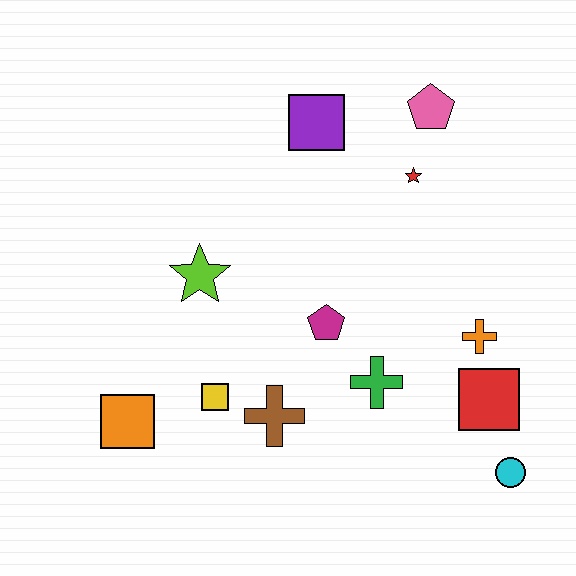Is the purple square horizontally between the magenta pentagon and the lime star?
Yes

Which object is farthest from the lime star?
The cyan circle is farthest from the lime star.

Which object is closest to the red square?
The orange cross is closest to the red square.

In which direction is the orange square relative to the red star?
The orange square is to the left of the red star.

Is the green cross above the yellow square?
Yes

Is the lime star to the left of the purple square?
Yes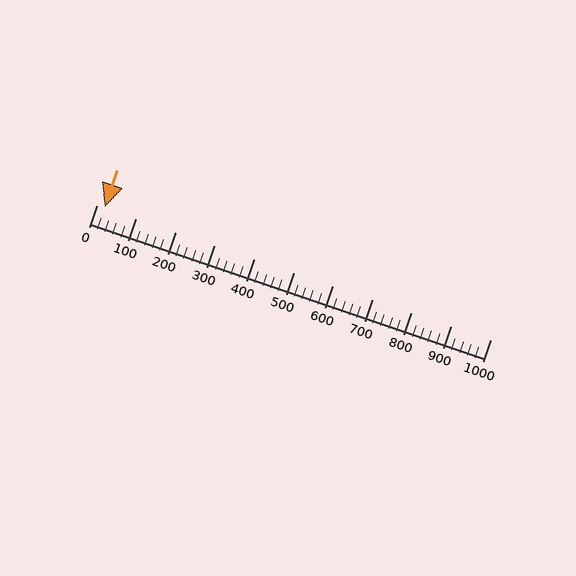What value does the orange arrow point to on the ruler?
The orange arrow points to approximately 21.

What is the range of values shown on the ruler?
The ruler shows values from 0 to 1000.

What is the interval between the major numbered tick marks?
The major tick marks are spaced 100 units apart.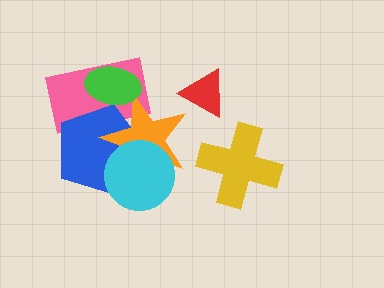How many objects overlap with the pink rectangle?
3 objects overlap with the pink rectangle.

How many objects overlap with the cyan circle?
2 objects overlap with the cyan circle.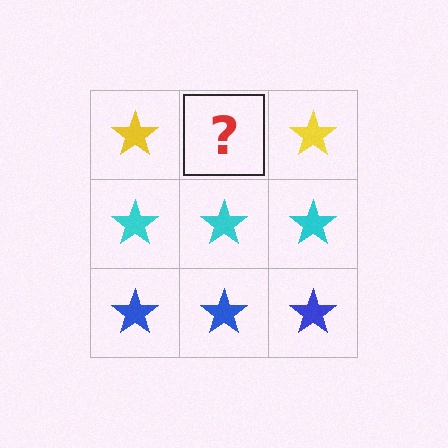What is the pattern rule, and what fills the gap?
The rule is that each row has a consistent color. The gap should be filled with a yellow star.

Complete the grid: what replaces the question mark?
The question mark should be replaced with a yellow star.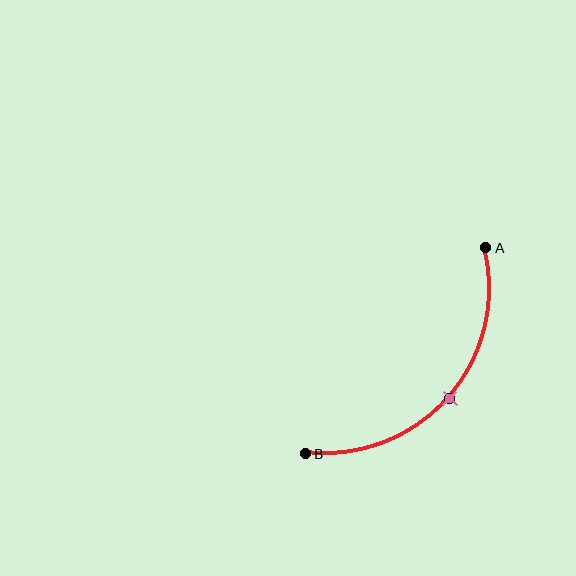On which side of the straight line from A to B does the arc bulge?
The arc bulges below and to the right of the straight line connecting A and B.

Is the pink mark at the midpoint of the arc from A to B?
Yes. The pink mark lies on the arc at equal arc-length from both A and B — it is the arc midpoint.